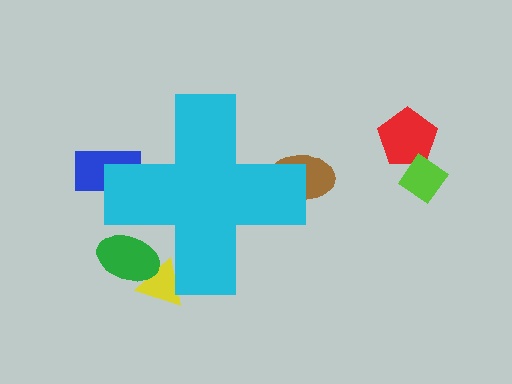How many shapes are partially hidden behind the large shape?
4 shapes are partially hidden.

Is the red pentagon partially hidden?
No, the red pentagon is fully visible.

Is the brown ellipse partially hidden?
Yes, the brown ellipse is partially hidden behind the cyan cross.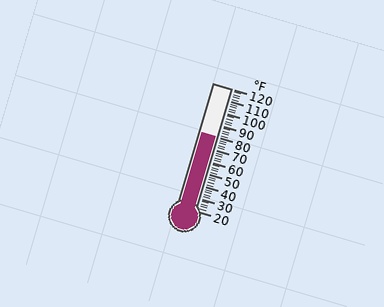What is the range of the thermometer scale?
The thermometer scale ranges from 20°F to 120°F.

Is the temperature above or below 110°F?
The temperature is below 110°F.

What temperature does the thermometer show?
The thermometer shows approximately 80°F.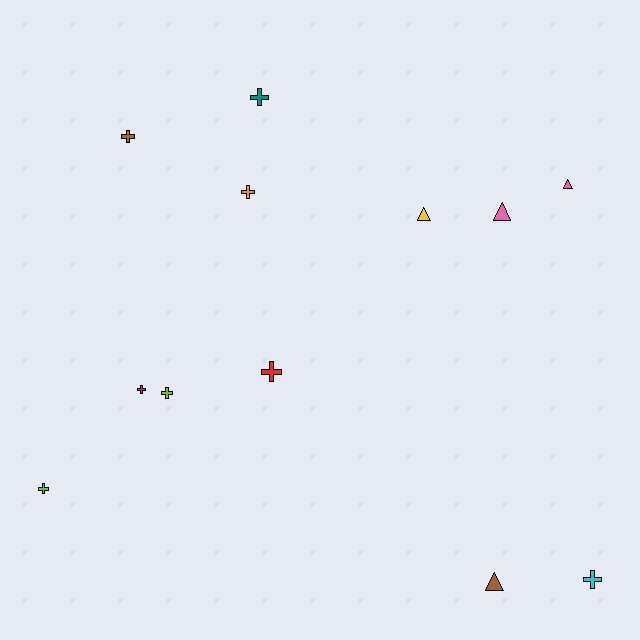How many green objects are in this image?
There are no green objects.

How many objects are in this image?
There are 12 objects.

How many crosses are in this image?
There are 8 crosses.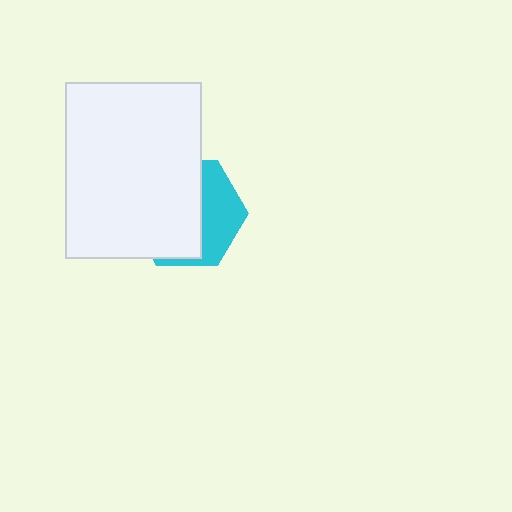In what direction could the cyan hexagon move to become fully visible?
The cyan hexagon could move right. That would shift it out from behind the white rectangle entirely.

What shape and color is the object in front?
The object in front is a white rectangle.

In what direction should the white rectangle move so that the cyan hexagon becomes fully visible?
The white rectangle should move left. That is the shortest direction to clear the overlap and leave the cyan hexagon fully visible.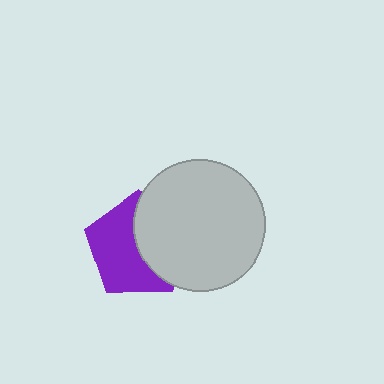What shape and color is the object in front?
The object in front is a light gray circle.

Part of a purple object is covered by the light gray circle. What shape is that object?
It is a pentagon.